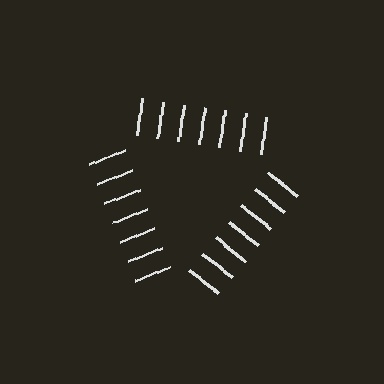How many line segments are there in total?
21 — 7 along each of the 3 edges.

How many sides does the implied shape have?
3 sides — the line-ends trace a triangle.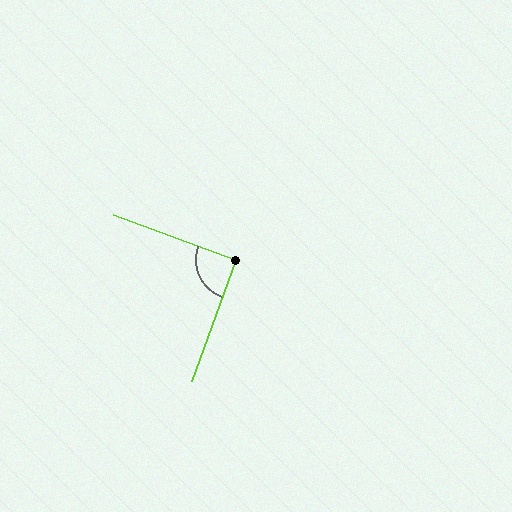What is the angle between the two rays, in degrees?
Approximately 91 degrees.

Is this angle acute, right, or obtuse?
It is approximately a right angle.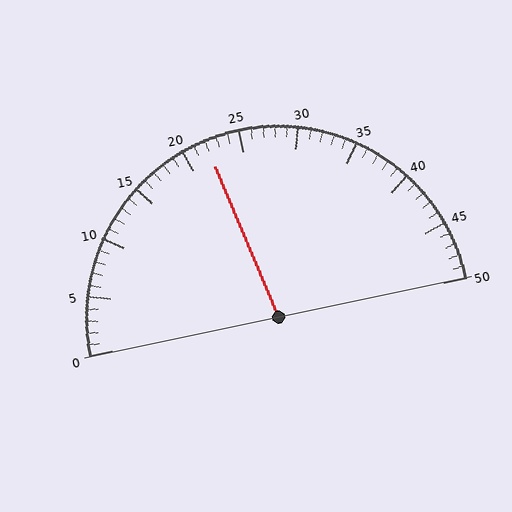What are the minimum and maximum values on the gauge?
The gauge ranges from 0 to 50.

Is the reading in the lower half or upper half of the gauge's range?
The reading is in the lower half of the range (0 to 50).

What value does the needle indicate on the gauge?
The needle indicates approximately 22.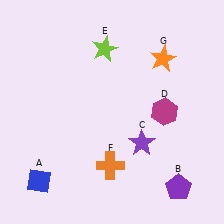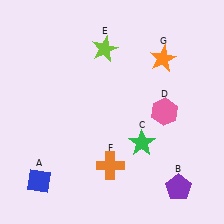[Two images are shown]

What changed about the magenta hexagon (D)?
In Image 1, D is magenta. In Image 2, it changed to pink.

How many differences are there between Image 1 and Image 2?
There are 2 differences between the two images.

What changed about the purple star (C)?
In Image 1, C is purple. In Image 2, it changed to green.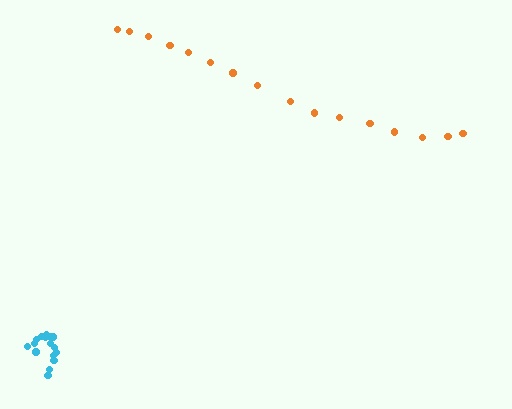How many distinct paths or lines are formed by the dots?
There are 2 distinct paths.